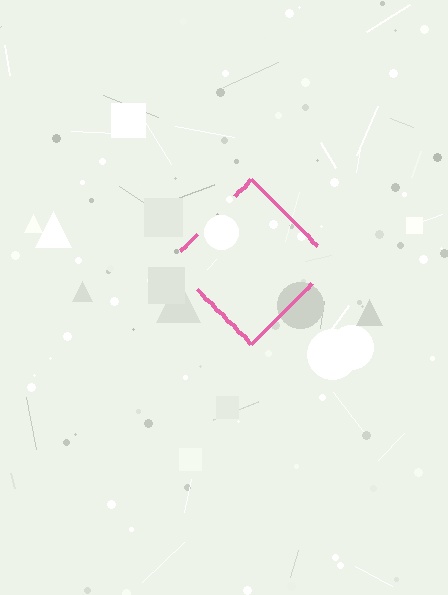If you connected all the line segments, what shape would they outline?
They would outline a diamond.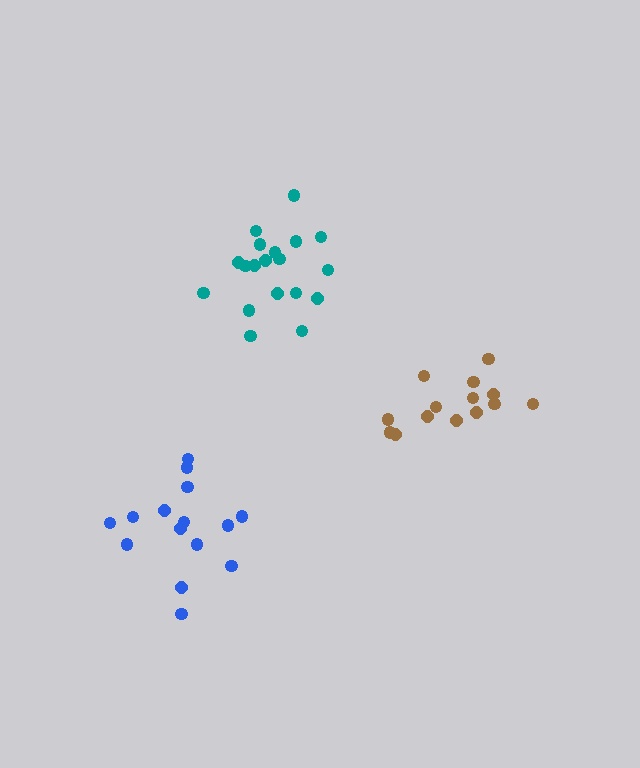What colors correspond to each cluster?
The clusters are colored: blue, teal, brown.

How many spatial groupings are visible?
There are 3 spatial groupings.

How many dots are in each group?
Group 1: 15 dots, Group 2: 19 dots, Group 3: 14 dots (48 total).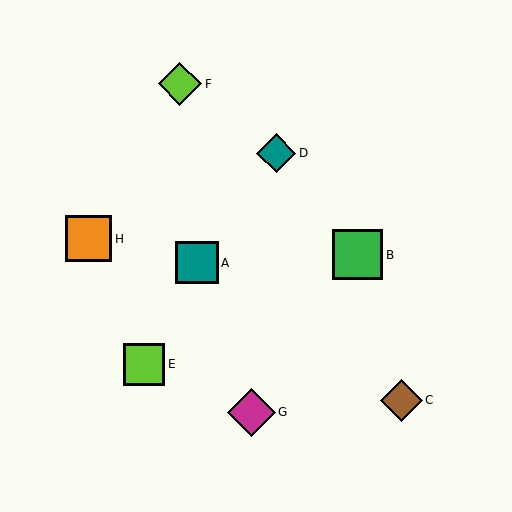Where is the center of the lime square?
The center of the lime square is at (144, 364).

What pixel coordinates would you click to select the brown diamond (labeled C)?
Click at (402, 400) to select the brown diamond C.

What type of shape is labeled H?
Shape H is an orange square.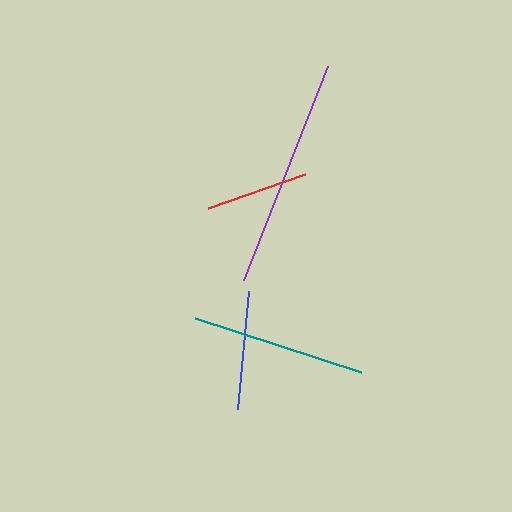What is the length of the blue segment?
The blue segment is approximately 119 pixels long.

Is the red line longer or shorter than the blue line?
The blue line is longer than the red line.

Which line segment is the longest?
The purple line is the longest at approximately 230 pixels.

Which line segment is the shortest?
The red line is the shortest at approximately 103 pixels.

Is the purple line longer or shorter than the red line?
The purple line is longer than the red line.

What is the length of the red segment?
The red segment is approximately 103 pixels long.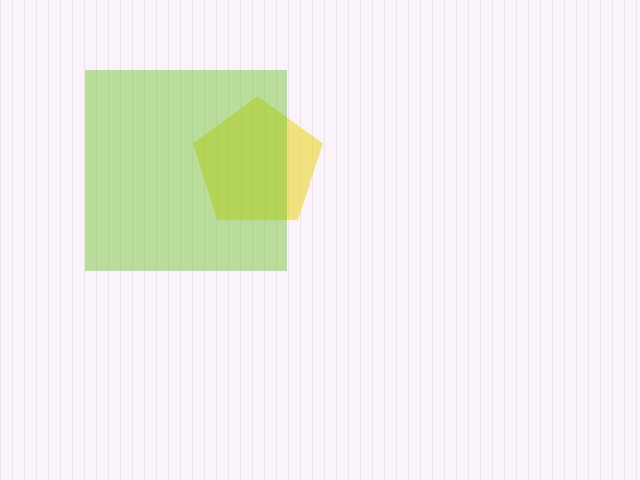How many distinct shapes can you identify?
There are 2 distinct shapes: a yellow pentagon, a lime square.